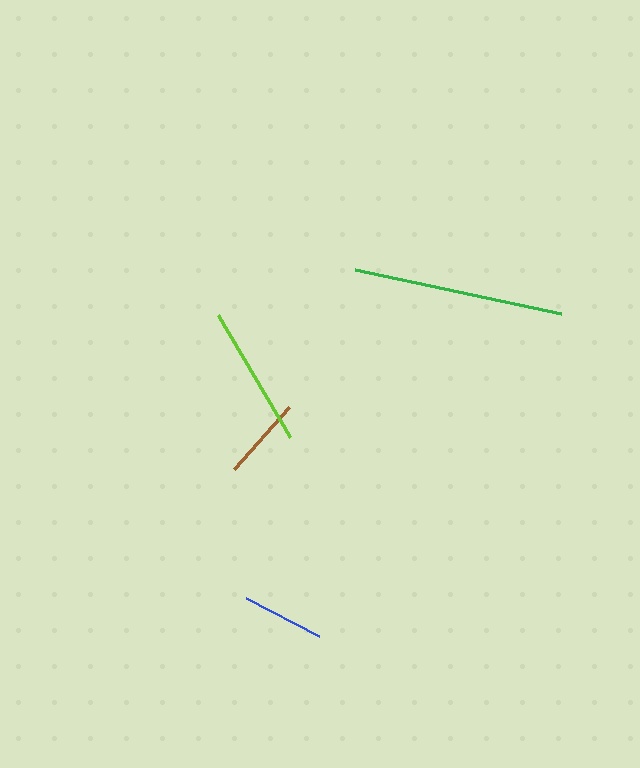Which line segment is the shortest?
The blue line is the shortest at approximately 81 pixels.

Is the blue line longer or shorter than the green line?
The green line is longer than the blue line.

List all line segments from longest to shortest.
From longest to shortest: green, lime, brown, blue.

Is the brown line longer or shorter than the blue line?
The brown line is longer than the blue line.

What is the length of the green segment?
The green segment is approximately 210 pixels long.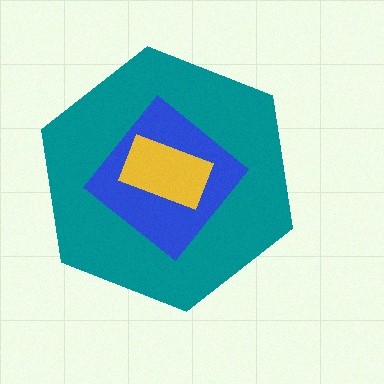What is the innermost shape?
The yellow rectangle.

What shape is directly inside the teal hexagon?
The blue diamond.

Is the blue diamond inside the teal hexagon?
Yes.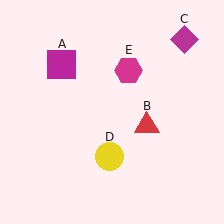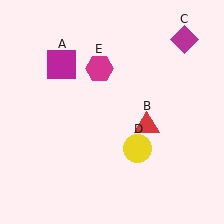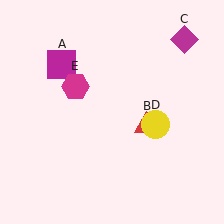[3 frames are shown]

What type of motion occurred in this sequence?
The yellow circle (object D), magenta hexagon (object E) rotated counterclockwise around the center of the scene.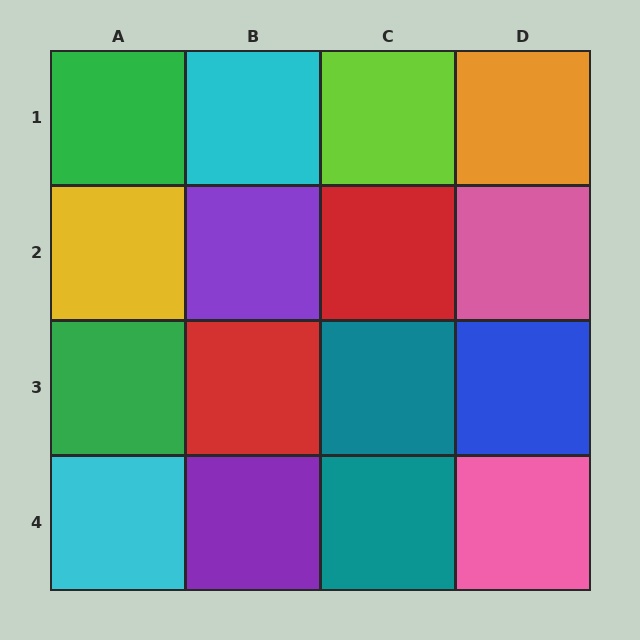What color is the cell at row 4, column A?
Cyan.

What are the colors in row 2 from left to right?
Yellow, purple, red, pink.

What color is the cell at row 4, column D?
Pink.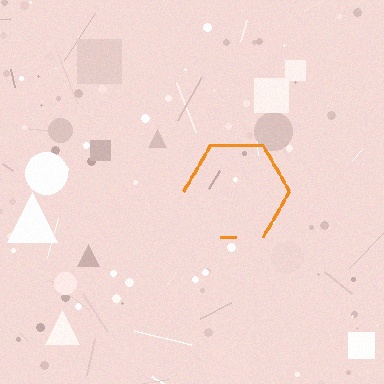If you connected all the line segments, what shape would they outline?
They would outline a hexagon.